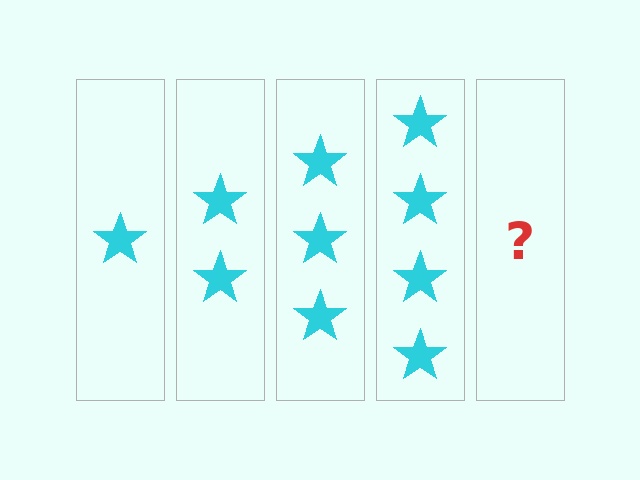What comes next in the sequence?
The next element should be 5 stars.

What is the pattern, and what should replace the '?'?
The pattern is that each step adds one more star. The '?' should be 5 stars.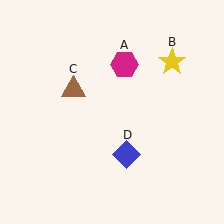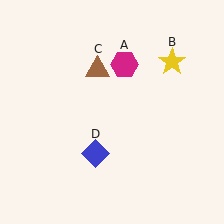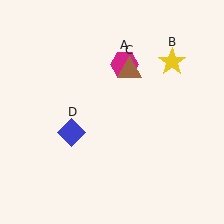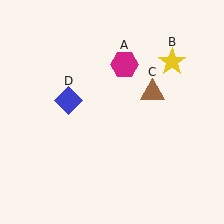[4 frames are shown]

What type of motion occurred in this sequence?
The brown triangle (object C), blue diamond (object D) rotated clockwise around the center of the scene.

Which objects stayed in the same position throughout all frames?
Magenta hexagon (object A) and yellow star (object B) remained stationary.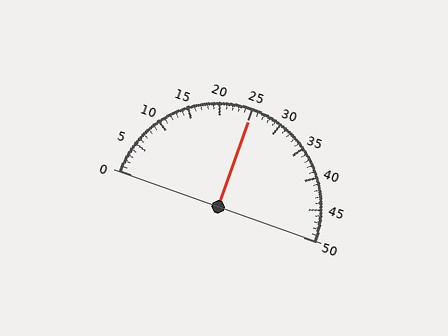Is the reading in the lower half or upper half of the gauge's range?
The reading is in the upper half of the range (0 to 50).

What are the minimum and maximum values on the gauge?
The gauge ranges from 0 to 50.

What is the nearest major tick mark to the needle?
The nearest major tick mark is 25.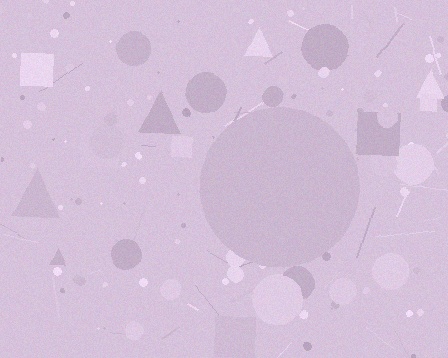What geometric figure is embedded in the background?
A circle is embedded in the background.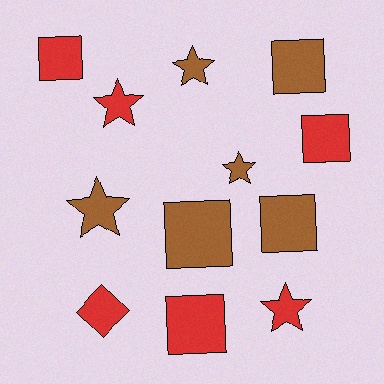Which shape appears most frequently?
Square, with 6 objects.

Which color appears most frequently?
Brown, with 6 objects.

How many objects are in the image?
There are 12 objects.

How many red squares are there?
There are 3 red squares.